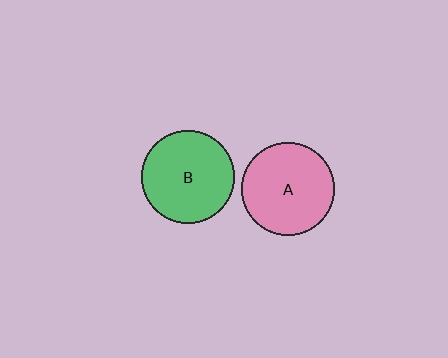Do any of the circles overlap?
No, none of the circles overlap.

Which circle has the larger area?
Circle B (green).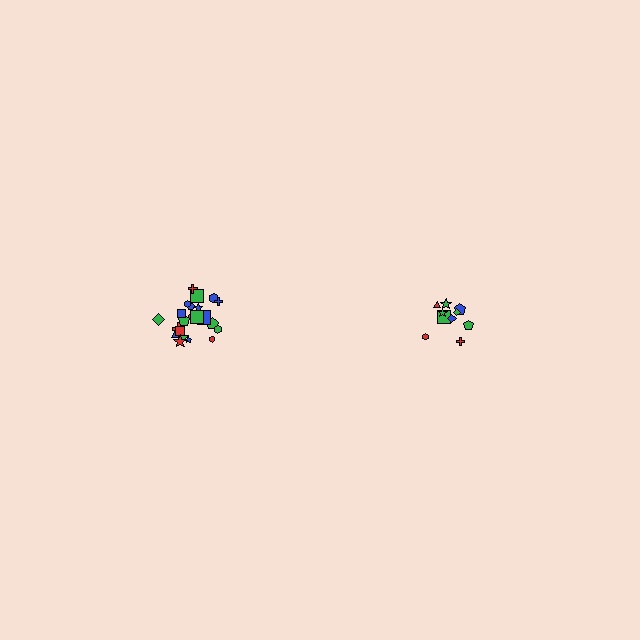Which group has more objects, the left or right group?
The left group.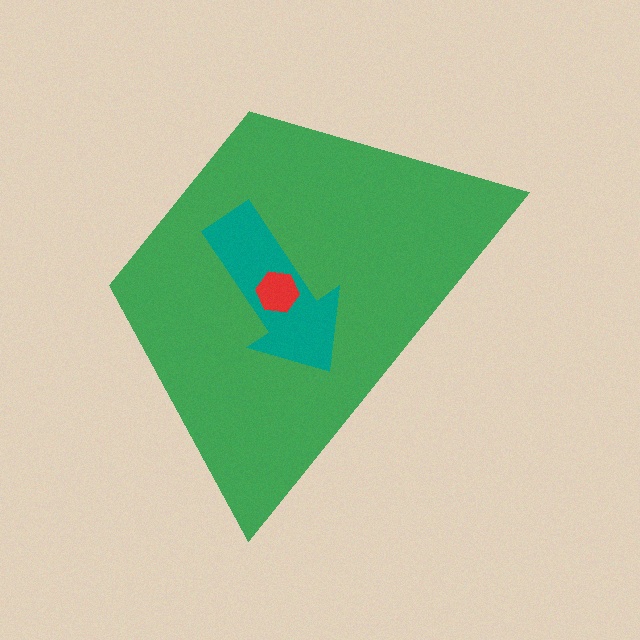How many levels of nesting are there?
3.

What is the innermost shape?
The red hexagon.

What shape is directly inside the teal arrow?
The red hexagon.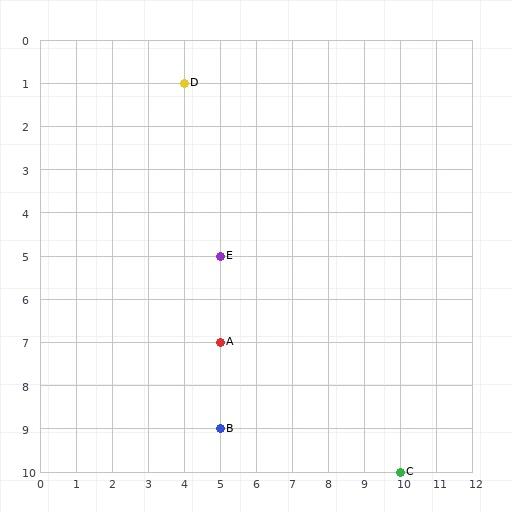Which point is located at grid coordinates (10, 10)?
Point C is at (10, 10).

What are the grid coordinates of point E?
Point E is at grid coordinates (5, 5).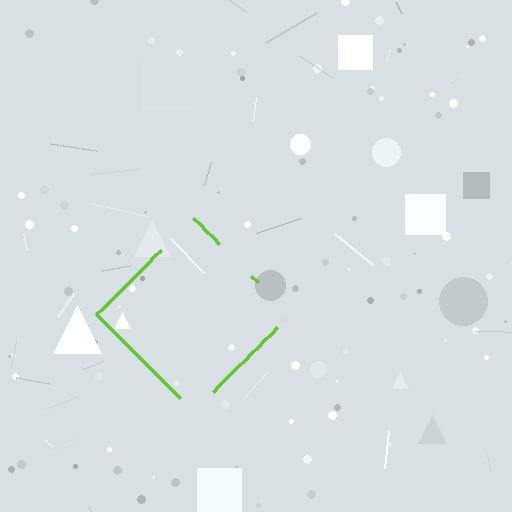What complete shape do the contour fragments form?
The contour fragments form a diamond.